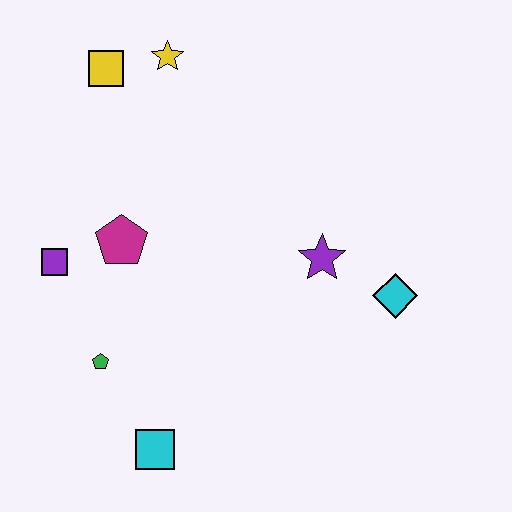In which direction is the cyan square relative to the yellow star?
The cyan square is below the yellow star.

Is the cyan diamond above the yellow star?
No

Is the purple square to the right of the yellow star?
No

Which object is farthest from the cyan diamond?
The yellow square is farthest from the cyan diamond.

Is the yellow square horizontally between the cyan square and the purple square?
Yes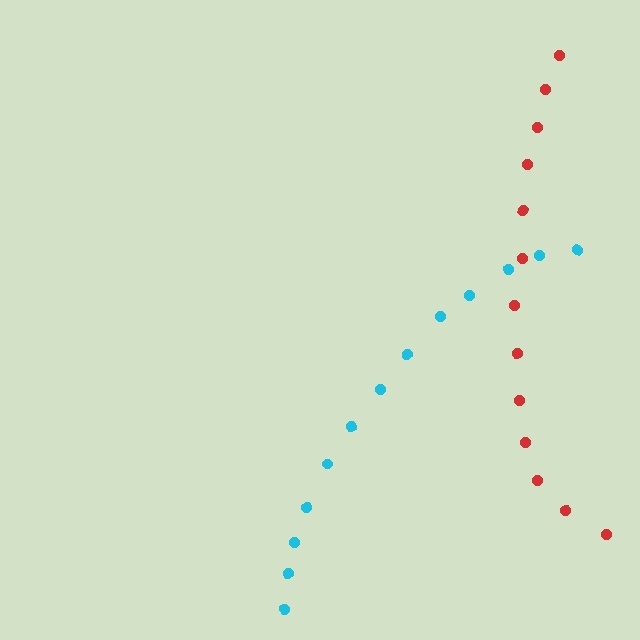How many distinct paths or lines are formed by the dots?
There are 2 distinct paths.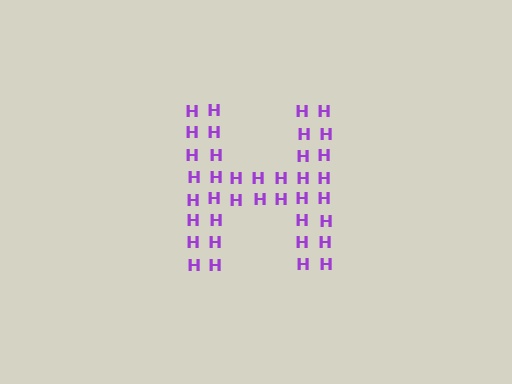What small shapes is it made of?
It is made of small letter H's.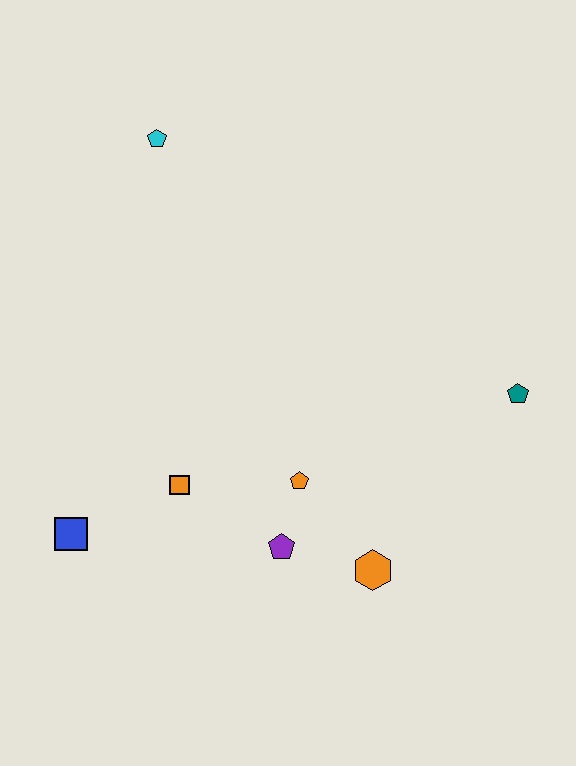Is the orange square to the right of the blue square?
Yes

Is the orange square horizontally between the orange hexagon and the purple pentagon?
No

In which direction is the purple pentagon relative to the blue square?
The purple pentagon is to the right of the blue square.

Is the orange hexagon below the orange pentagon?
Yes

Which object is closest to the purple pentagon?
The orange pentagon is closest to the purple pentagon.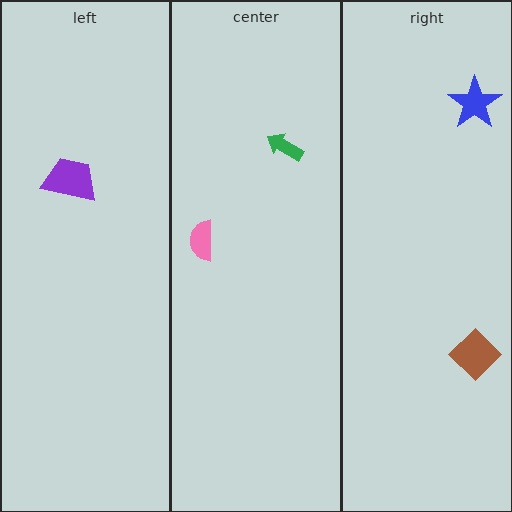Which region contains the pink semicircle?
The center region.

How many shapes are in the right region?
2.